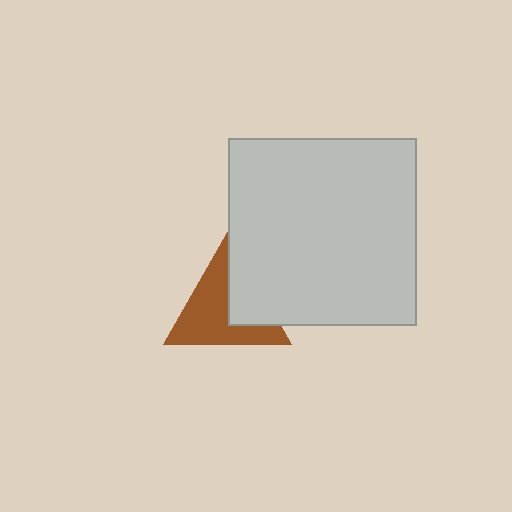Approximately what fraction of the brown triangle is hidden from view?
Roughly 34% of the brown triangle is hidden behind the light gray square.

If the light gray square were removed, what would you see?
You would see the complete brown triangle.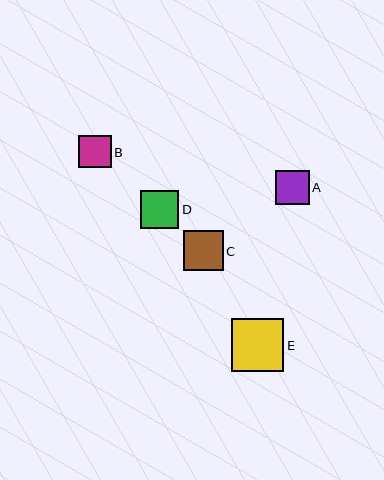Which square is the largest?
Square E is the largest with a size of approximately 52 pixels.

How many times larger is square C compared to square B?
Square C is approximately 1.2 times the size of square B.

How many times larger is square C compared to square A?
Square C is approximately 1.2 times the size of square A.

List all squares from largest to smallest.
From largest to smallest: E, C, D, A, B.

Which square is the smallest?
Square B is the smallest with a size of approximately 32 pixels.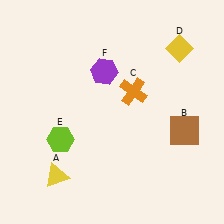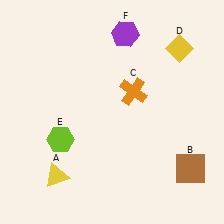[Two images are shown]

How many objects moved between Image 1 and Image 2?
2 objects moved between the two images.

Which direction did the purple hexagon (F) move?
The purple hexagon (F) moved up.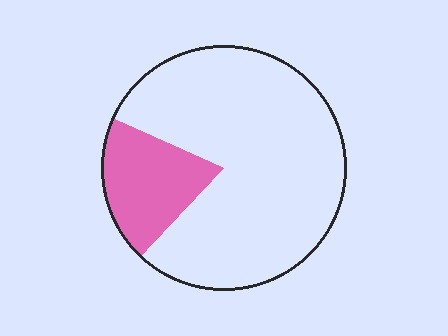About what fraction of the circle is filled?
About one fifth (1/5).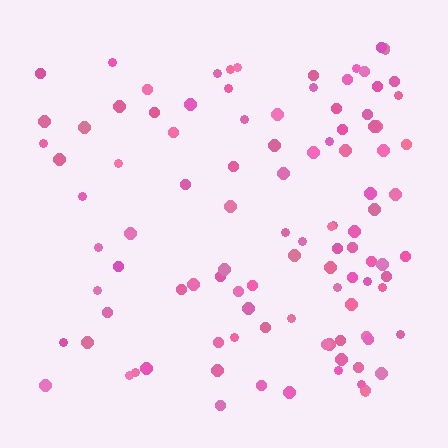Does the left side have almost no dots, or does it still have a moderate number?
Still a moderate number, just noticeably fewer than the right.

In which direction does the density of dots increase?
From left to right, with the right side densest.